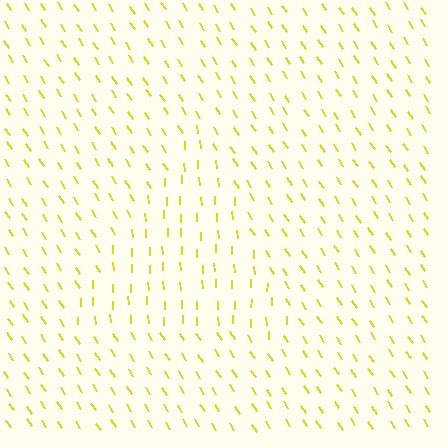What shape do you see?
I see a triangle.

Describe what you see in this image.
The image is filled with small yellow line segments. A triangle region in the image has lines oriented differently from the surrounding lines, creating a visible texture boundary.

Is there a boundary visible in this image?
Yes, there is a texture boundary formed by a change in line orientation.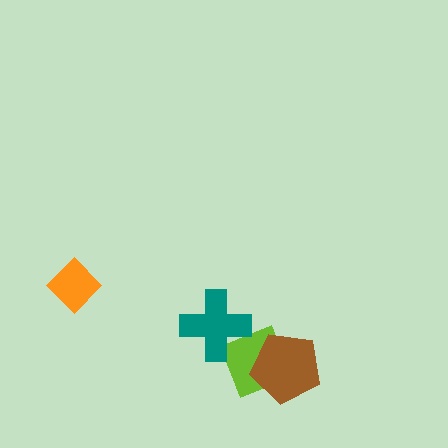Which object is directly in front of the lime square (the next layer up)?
The brown pentagon is directly in front of the lime square.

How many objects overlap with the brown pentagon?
1 object overlaps with the brown pentagon.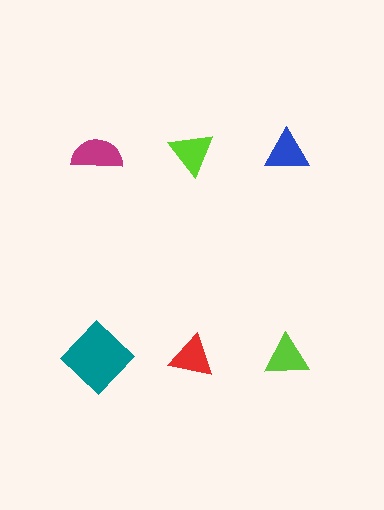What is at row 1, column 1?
A magenta semicircle.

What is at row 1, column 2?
A lime triangle.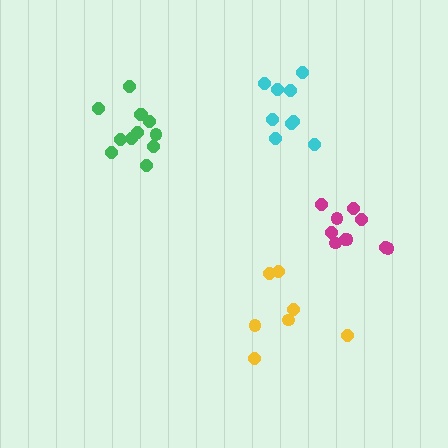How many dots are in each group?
Group 1: 9 dots, Group 2: 10 dots, Group 3: 12 dots, Group 4: 7 dots (38 total).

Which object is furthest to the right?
The magenta cluster is rightmost.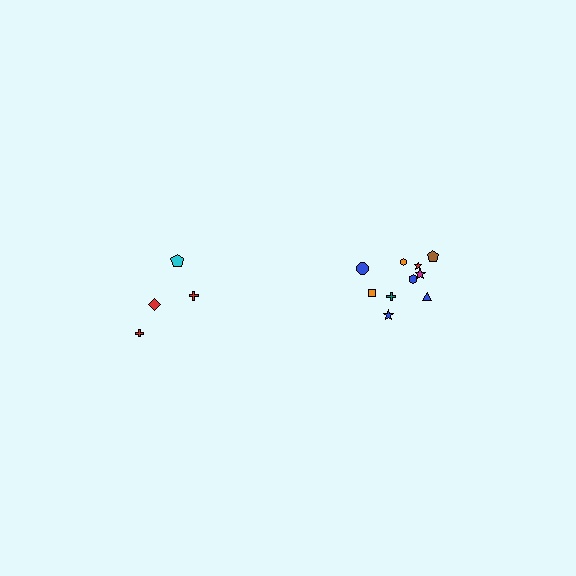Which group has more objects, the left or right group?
The right group.